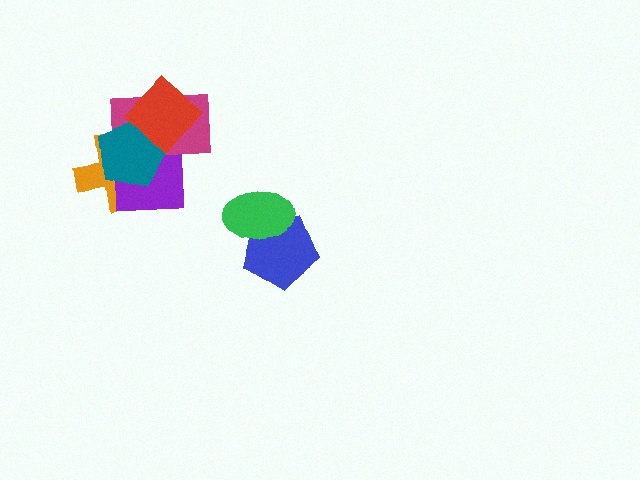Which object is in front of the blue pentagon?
The green ellipse is in front of the blue pentagon.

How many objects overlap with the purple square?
4 objects overlap with the purple square.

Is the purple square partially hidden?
Yes, it is partially covered by another shape.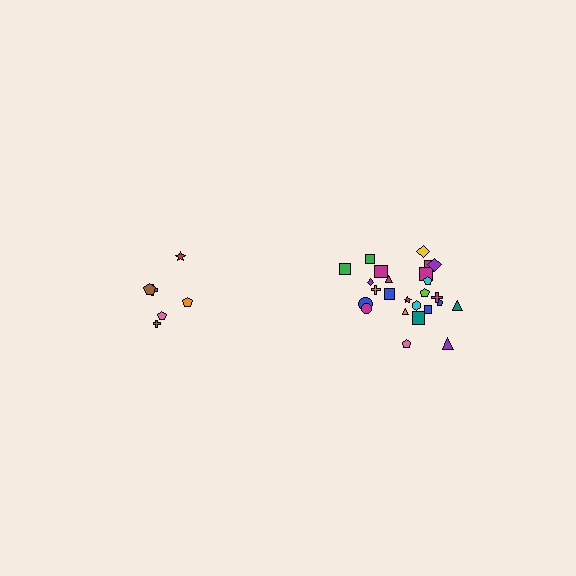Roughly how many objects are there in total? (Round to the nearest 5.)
Roughly 30 objects in total.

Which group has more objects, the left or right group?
The right group.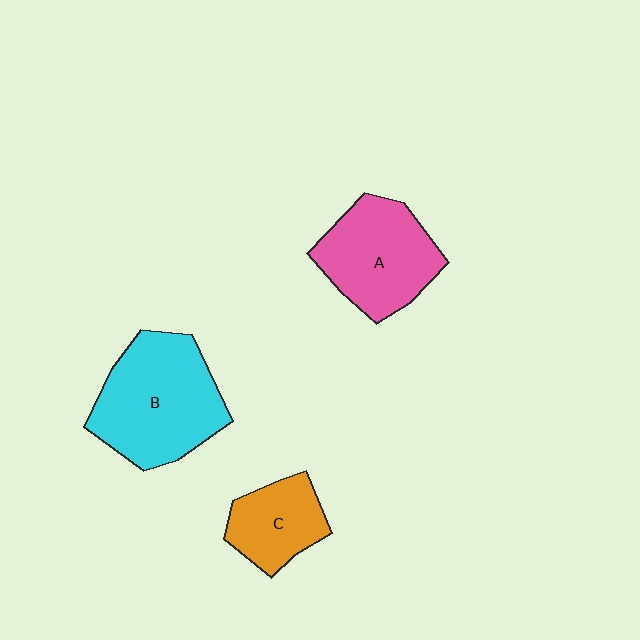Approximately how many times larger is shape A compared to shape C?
Approximately 1.5 times.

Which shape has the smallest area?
Shape C (orange).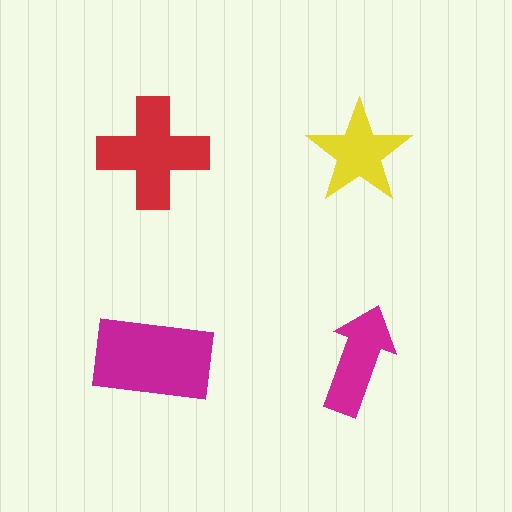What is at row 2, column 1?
A magenta rectangle.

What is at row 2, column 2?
A magenta arrow.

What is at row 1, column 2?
A yellow star.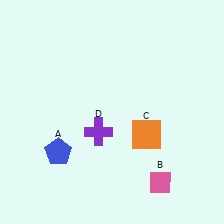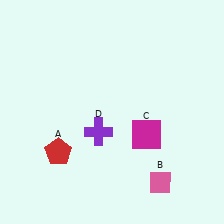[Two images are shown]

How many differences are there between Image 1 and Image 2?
There are 2 differences between the two images.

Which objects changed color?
A changed from blue to red. C changed from orange to magenta.